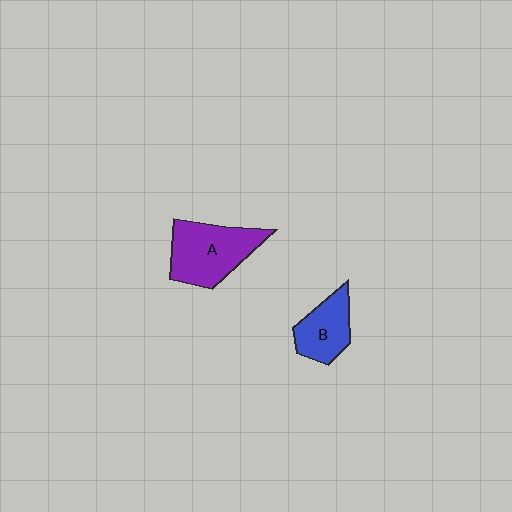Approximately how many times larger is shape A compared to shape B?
Approximately 1.5 times.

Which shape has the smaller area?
Shape B (blue).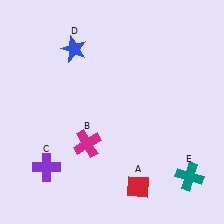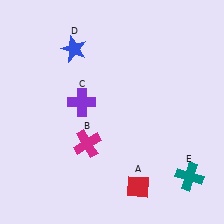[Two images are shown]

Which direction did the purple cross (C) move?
The purple cross (C) moved up.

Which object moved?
The purple cross (C) moved up.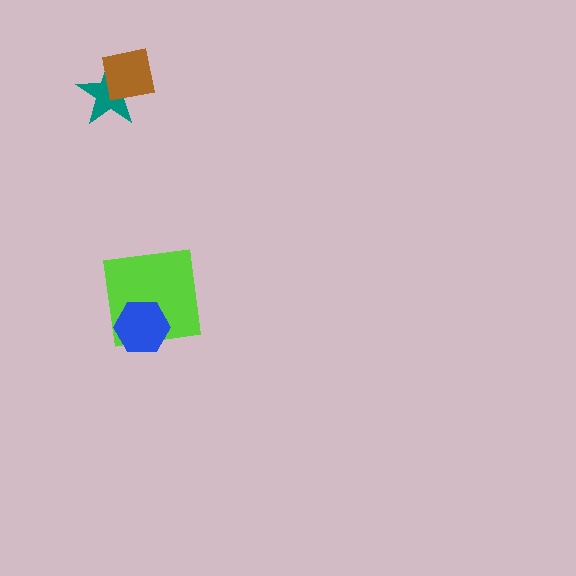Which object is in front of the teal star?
The brown square is in front of the teal star.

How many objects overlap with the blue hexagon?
1 object overlaps with the blue hexagon.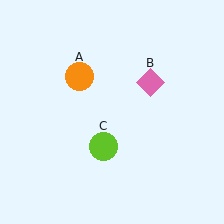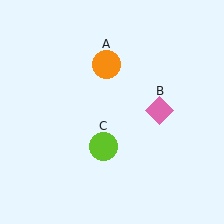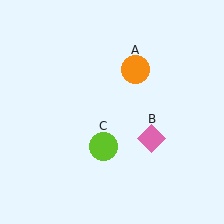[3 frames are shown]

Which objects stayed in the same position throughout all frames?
Lime circle (object C) remained stationary.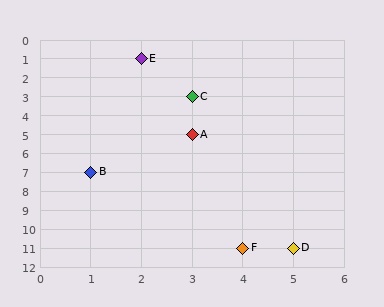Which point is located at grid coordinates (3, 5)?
Point A is at (3, 5).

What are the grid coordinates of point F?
Point F is at grid coordinates (4, 11).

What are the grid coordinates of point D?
Point D is at grid coordinates (5, 11).